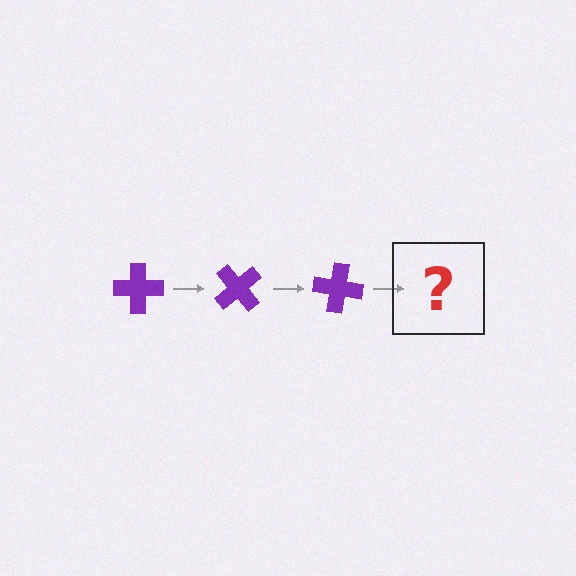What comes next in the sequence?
The next element should be a purple cross rotated 150 degrees.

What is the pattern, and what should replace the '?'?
The pattern is that the cross rotates 50 degrees each step. The '?' should be a purple cross rotated 150 degrees.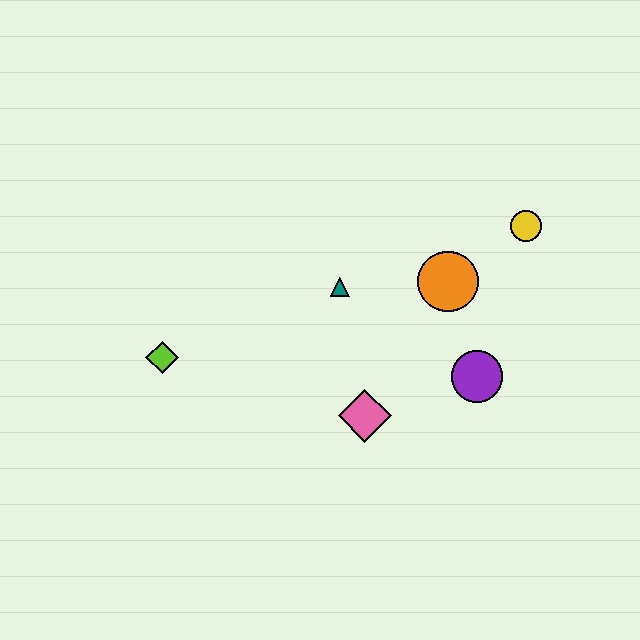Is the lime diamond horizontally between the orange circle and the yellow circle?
No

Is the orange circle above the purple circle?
Yes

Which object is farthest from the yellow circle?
The lime diamond is farthest from the yellow circle.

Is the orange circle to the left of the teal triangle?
No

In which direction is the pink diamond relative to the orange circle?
The pink diamond is below the orange circle.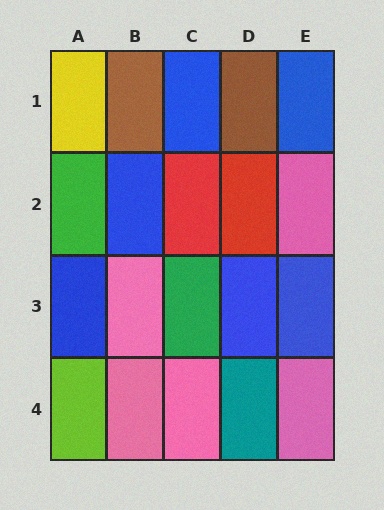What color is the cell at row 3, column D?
Blue.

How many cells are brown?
2 cells are brown.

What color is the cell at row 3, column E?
Blue.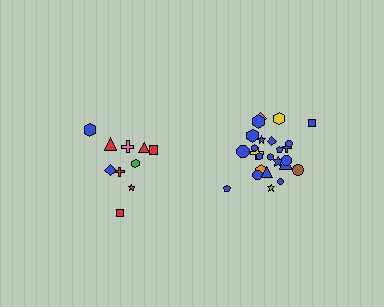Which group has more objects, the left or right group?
The right group.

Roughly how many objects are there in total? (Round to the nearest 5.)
Roughly 35 objects in total.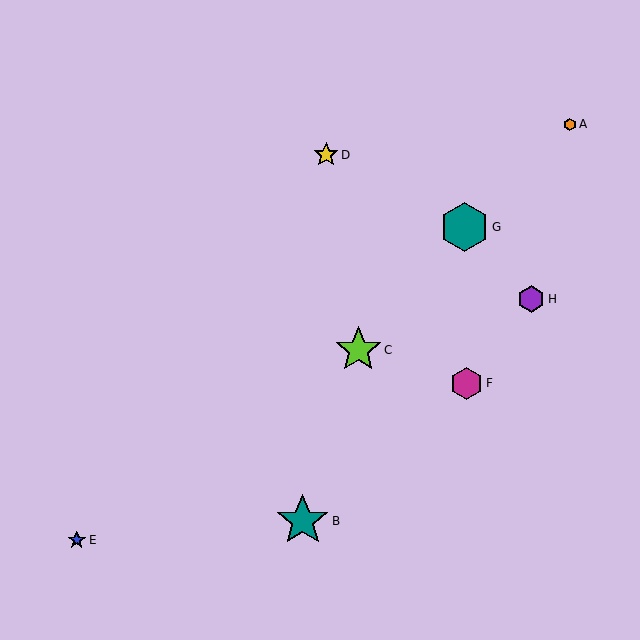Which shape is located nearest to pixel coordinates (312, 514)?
The teal star (labeled B) at (303, 521) is nearest to that location.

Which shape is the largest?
The teal star (labeled B) is the largest.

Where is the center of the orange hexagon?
The center of the orange hexagon is at (570, 124).